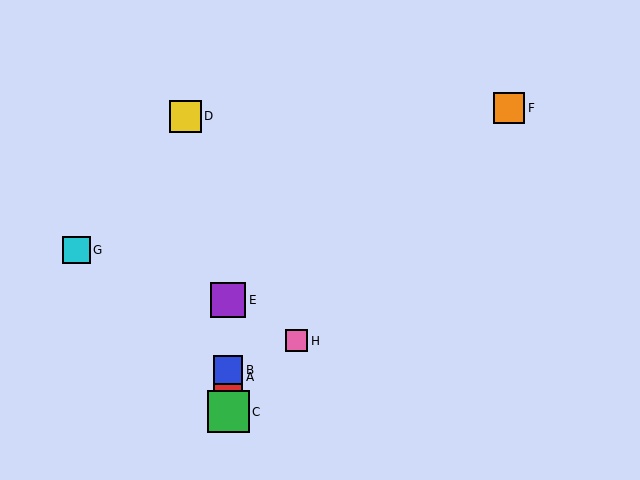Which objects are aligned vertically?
Objects A, B, C, E are aligned vertically.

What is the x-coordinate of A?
Object A is at x≈228.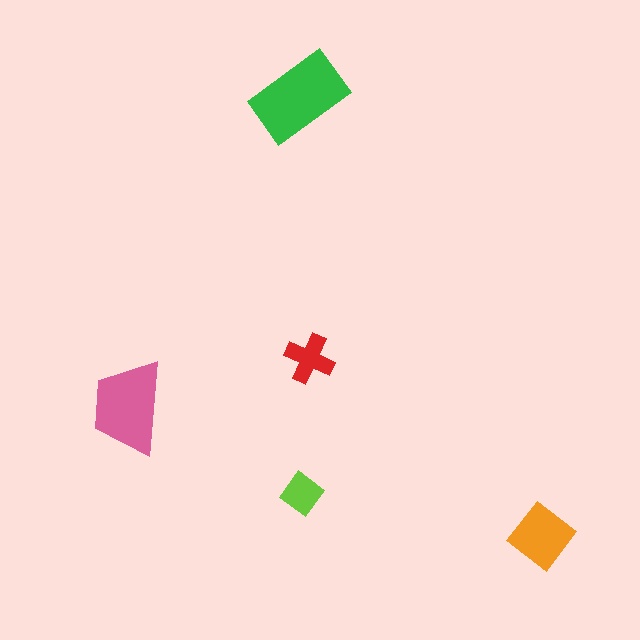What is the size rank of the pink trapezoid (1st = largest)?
2nd.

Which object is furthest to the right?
The orange diamond is rightmost.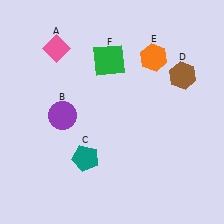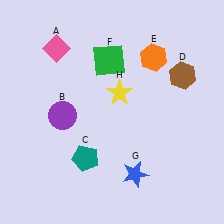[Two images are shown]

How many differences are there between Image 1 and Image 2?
There are 2 differences between the two images.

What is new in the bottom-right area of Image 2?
A blue star (G) was added in the bottom-right area of Image 2.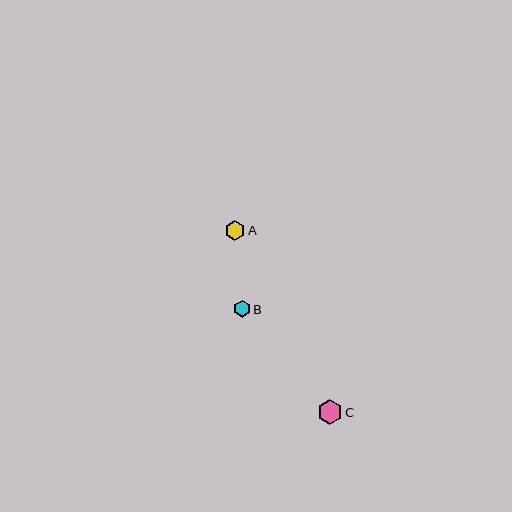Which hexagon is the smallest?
Hexagon B is the smallest with a size of approximately 17 pixels.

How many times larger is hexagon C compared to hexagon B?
Hexagon C is approximately 1.5 times the size of hexagon B.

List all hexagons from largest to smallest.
From largest to smallest: C, A, B.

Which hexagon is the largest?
Hexagon C is the largest with a size of approximately 24 pixels.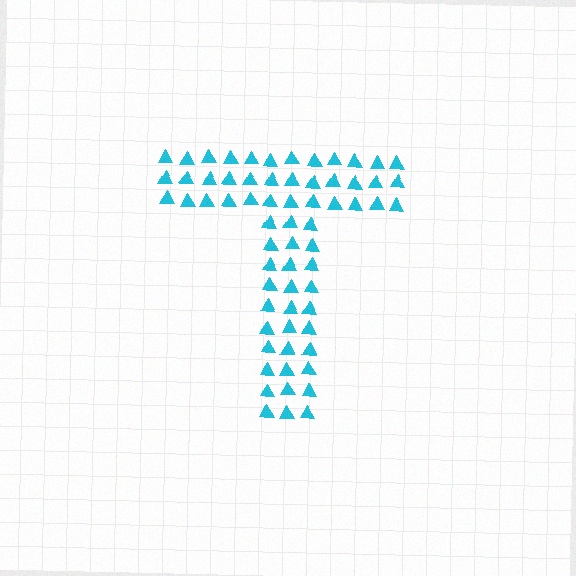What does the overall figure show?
The overall figure shows the letter T.